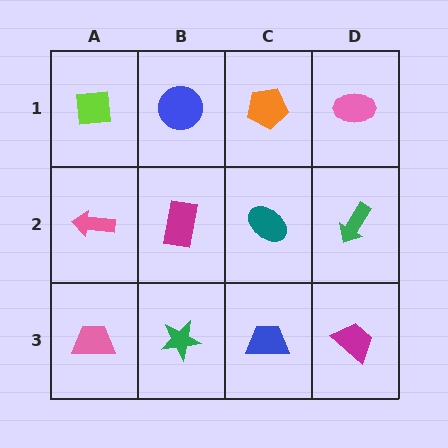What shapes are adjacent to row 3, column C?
A teal ellipse (row 2, column C), a green star (row 3, column B), a magenta trapezoid (row 3, column D).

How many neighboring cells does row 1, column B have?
3.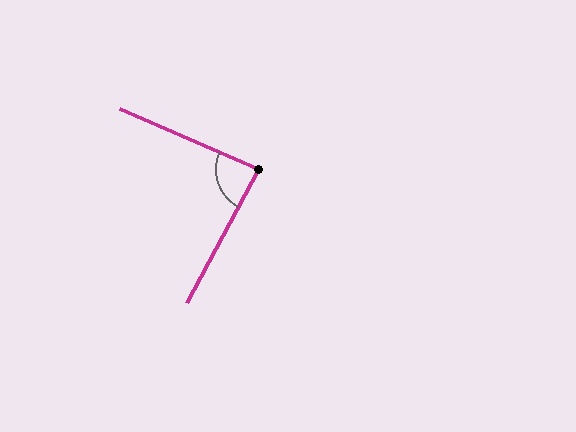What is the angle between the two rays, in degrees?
Approximately 85 degrees.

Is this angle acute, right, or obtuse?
It is approximately a right angle.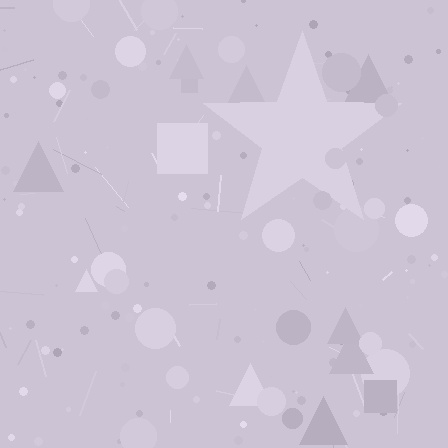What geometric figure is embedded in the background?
A star is embedded in the background.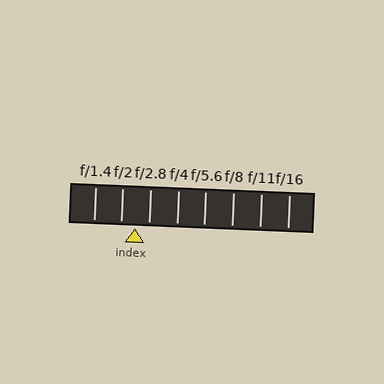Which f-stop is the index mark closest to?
The index mark is closest to f/2.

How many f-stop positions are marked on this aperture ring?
There are 8 f-stop positions marked.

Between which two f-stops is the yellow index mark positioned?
The index mark is between f/2 and f/2.8.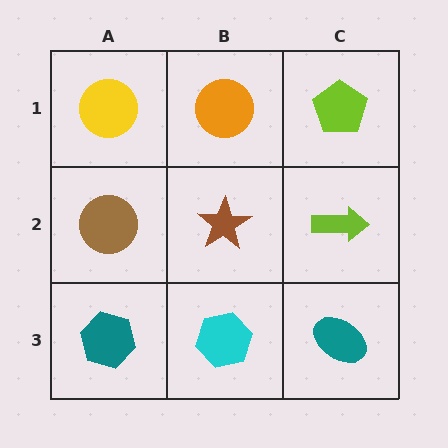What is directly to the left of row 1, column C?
An orange circle.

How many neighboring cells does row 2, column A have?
3.